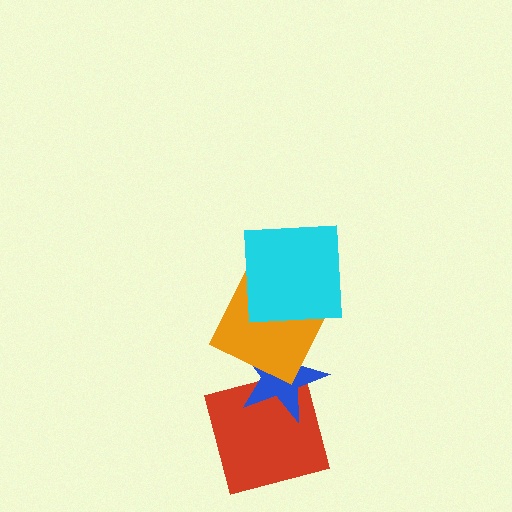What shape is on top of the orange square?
The cyan square is on top of the orange square.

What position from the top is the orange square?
The orange square is 2nd from the top.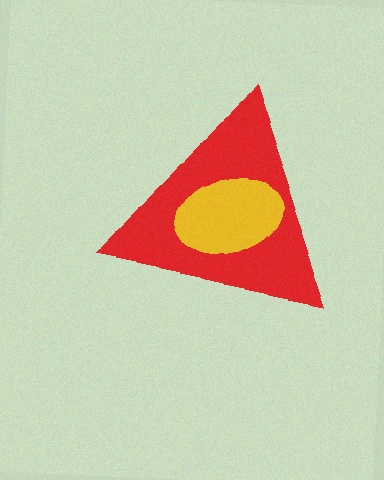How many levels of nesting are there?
2.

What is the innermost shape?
The yellow ellipse.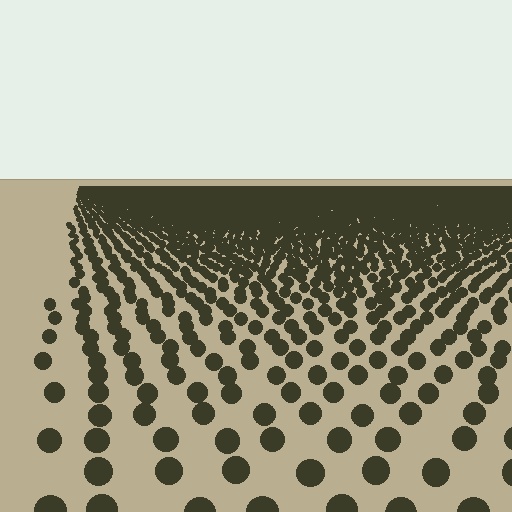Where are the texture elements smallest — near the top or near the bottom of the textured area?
Near the top.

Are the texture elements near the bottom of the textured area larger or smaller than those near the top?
Larger. Near the bottom, elements are closer to the viewer and appear at a bigger on-screen size.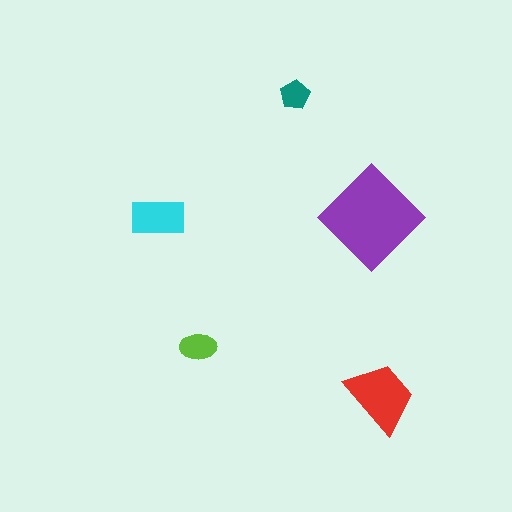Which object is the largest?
The purple diamond.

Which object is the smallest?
The teal pentagon.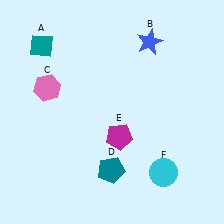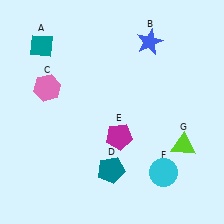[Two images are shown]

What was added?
A lime triangle (G) was added in Image 2.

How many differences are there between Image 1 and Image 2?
There is 1 difference between the two images.